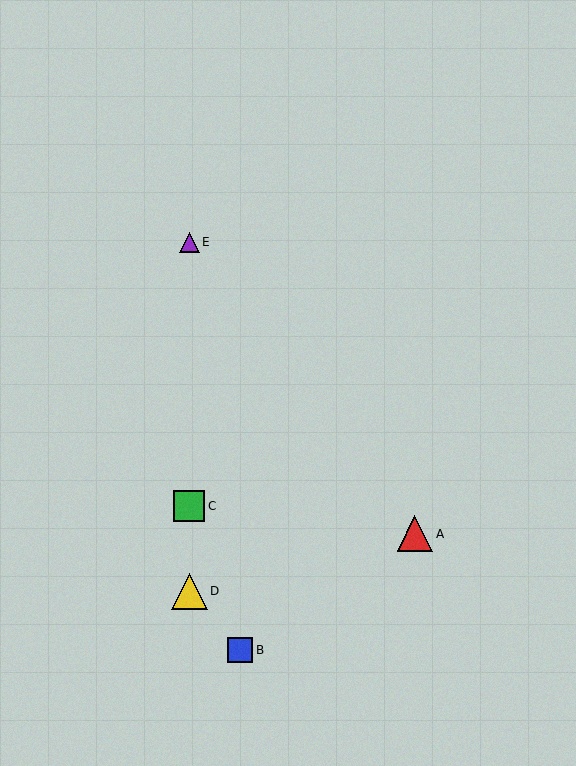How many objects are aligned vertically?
3 objects (C, D, E) are aligned vertically.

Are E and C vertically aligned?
Yes, both are at x≈189.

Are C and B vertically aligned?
No, C is at x≈189 and B is at x≈240.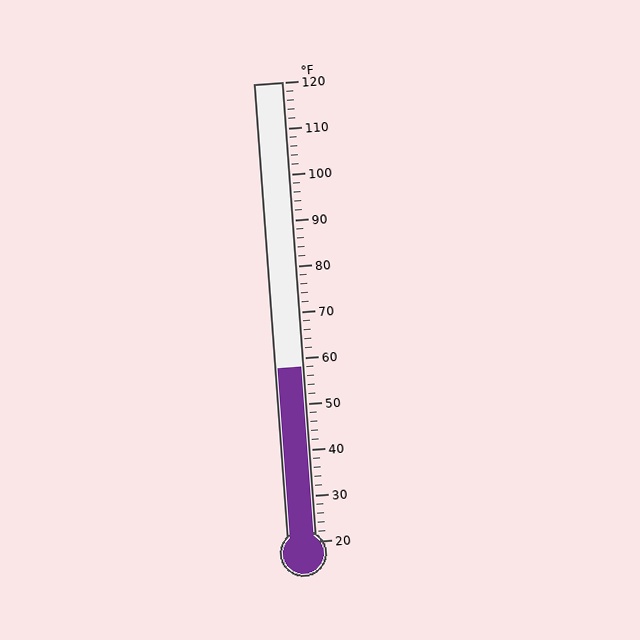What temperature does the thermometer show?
The thermometer shows approximately 58°F.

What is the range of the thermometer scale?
The thermometer scale ranges from 20°F to 120°F.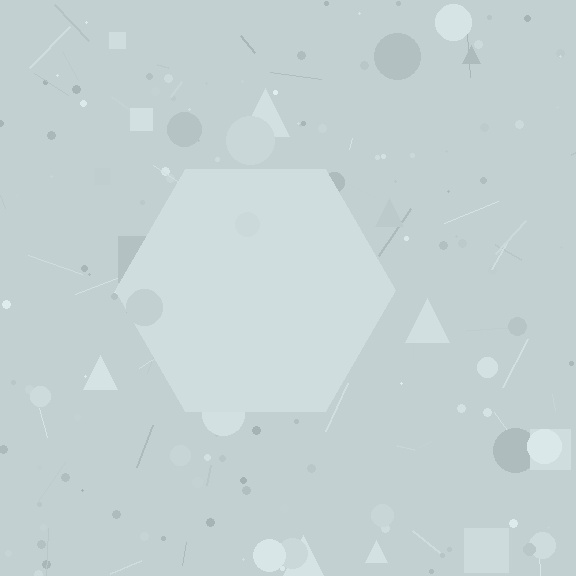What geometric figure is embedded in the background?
A hexagon is embedded in the background.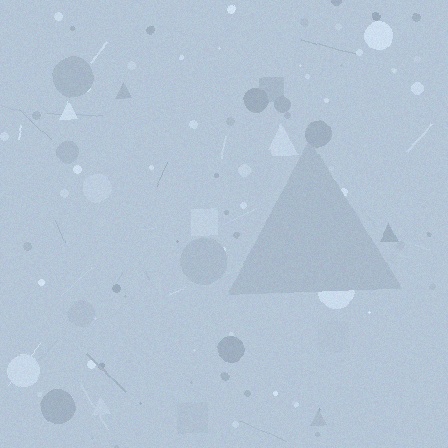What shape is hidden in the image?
A triangle is hidden in the image.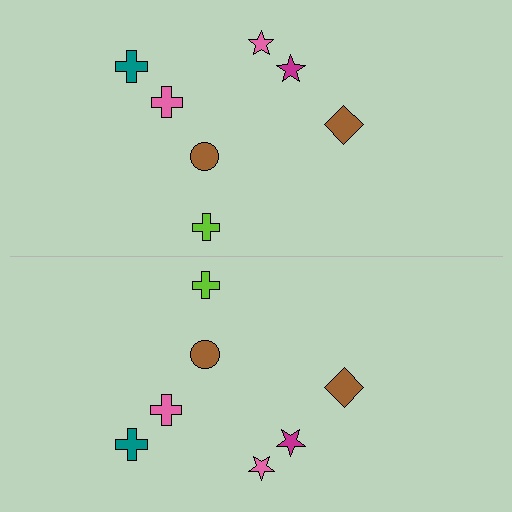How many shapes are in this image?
There are 14 shapes in this image.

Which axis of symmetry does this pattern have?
The pattern has a horizontal axis of symmetry running through the center of the image.